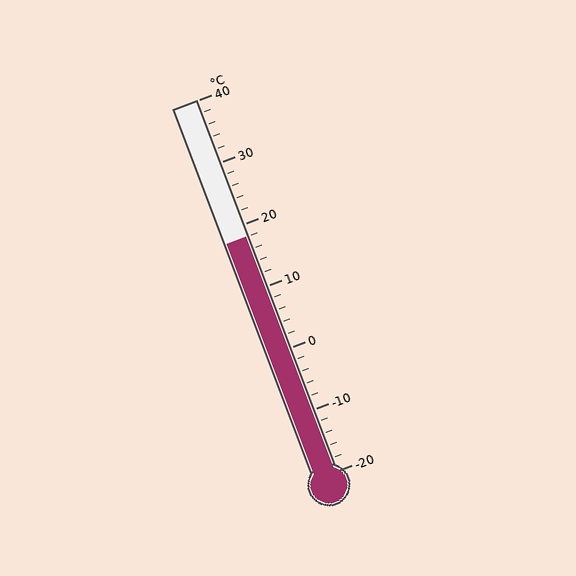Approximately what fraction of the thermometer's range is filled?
The thermometer is filled to approximately 65% of its range.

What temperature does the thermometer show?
The thermometer shows approximately 18°C.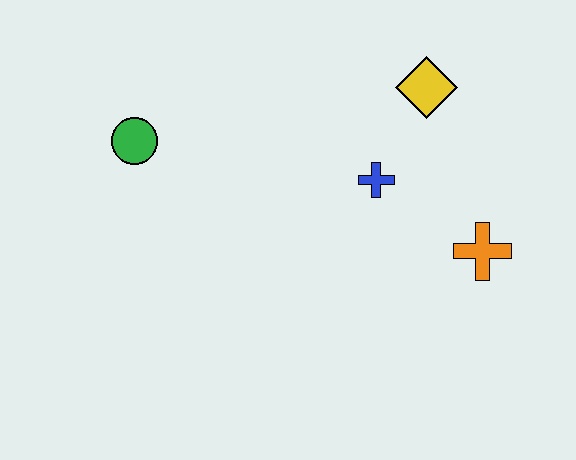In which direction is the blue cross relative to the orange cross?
The blue cross is to the left of the orange cross.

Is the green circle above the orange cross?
Yes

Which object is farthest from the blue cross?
The green circle is farthest from the blue cross.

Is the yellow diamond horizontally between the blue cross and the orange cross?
Yes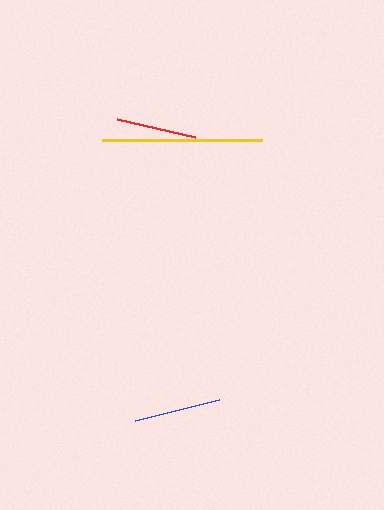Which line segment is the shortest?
The red line is the shortest at approximately 80 pixels.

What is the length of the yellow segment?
The yellow segment is approximately 160 pixels long.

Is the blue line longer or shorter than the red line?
The blue line is longer than the red line.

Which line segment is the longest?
The yellow line is the longest at approximately 160 pixels.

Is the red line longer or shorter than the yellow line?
The yellow line is longer than the red line.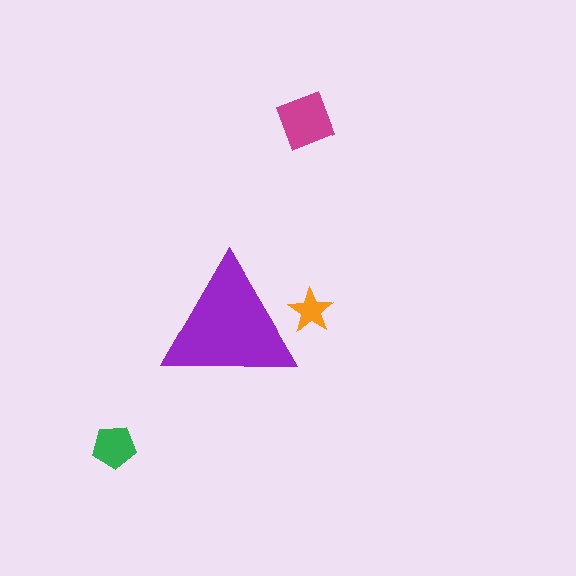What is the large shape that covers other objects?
A purple triangle.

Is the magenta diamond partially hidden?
No, the magenta diamond is fully visible.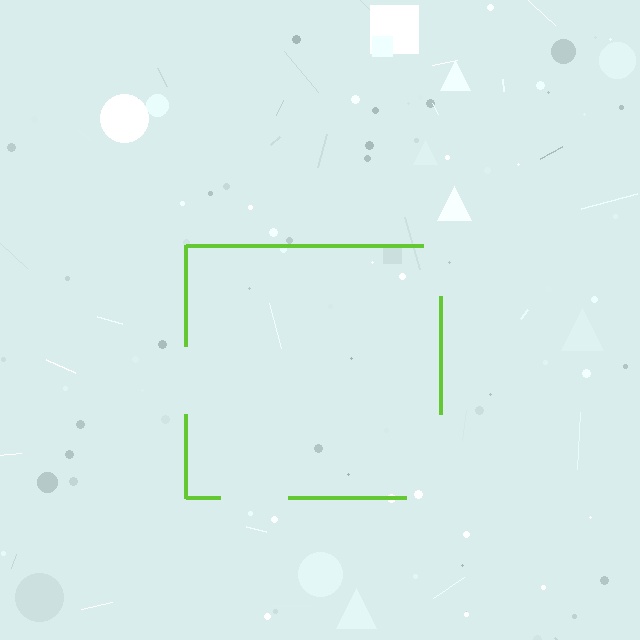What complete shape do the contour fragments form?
The contour fragments form a square.